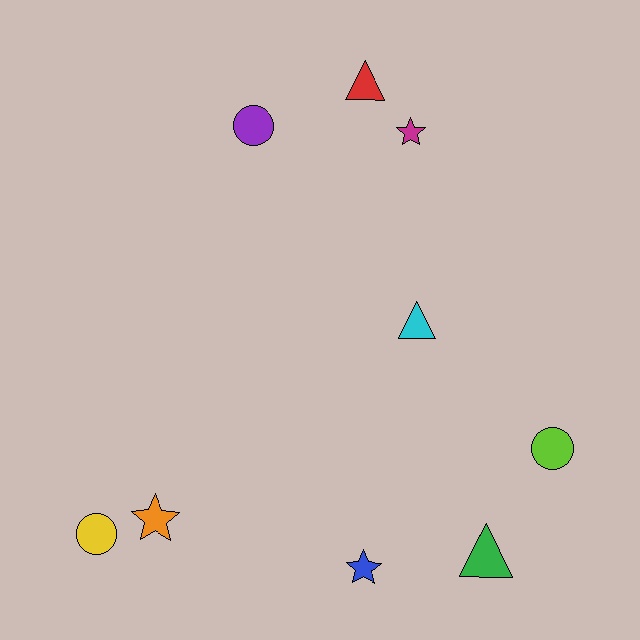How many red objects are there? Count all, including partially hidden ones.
There is 1 red object.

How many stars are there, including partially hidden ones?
There are 3 stars.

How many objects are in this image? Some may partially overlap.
There are 9 objects.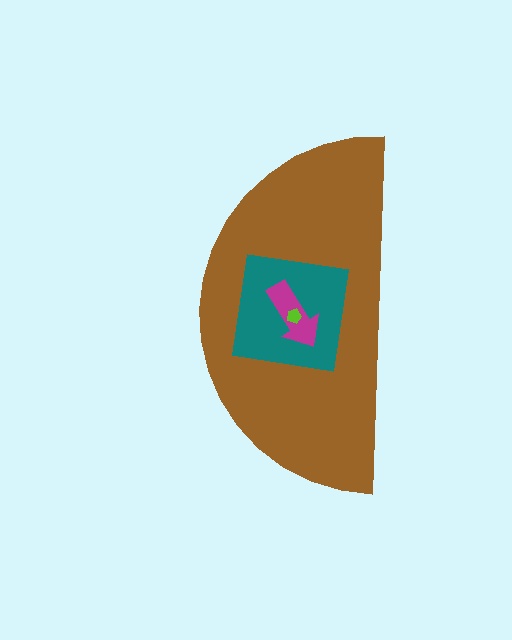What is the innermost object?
The lime pentagon.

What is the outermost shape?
The brown semicircle.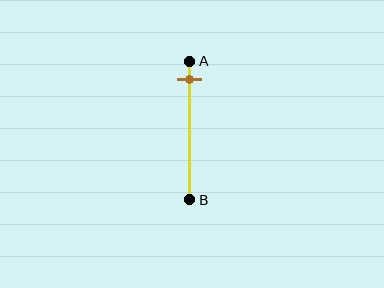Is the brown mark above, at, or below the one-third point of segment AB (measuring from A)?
The brown mark is above the one-third point of segment AB.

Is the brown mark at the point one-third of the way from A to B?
No, the mark is at about 15% from A, not at the 33% one-third point.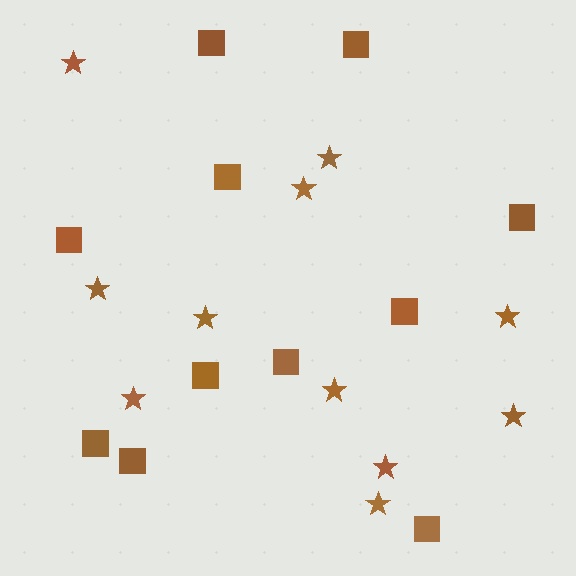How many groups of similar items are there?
There are 2 groups: one group of stars (11) and one group of squares (11).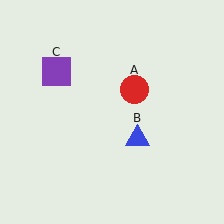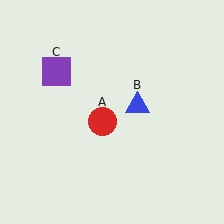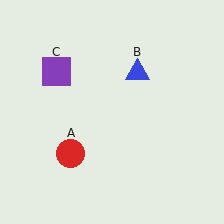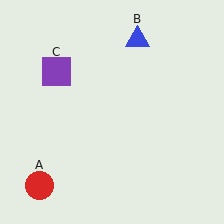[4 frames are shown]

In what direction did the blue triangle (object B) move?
The blue triangle (object B) moved up.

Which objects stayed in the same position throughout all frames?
Purple square (object C) remained stationary.